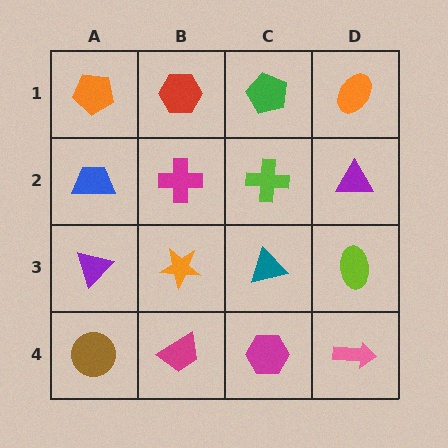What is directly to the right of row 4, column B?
A magenta hexagon.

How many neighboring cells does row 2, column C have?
4.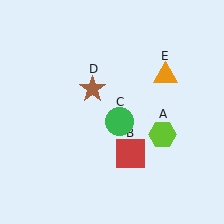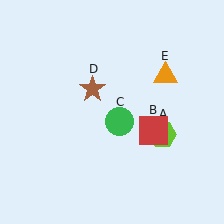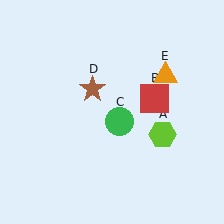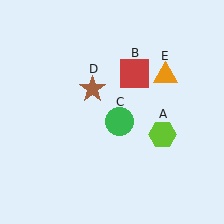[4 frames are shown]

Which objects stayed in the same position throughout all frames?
Lime hexagon (object A) and green circle (object C) and brown star (object D) and orange triangle (object E) remained stationary.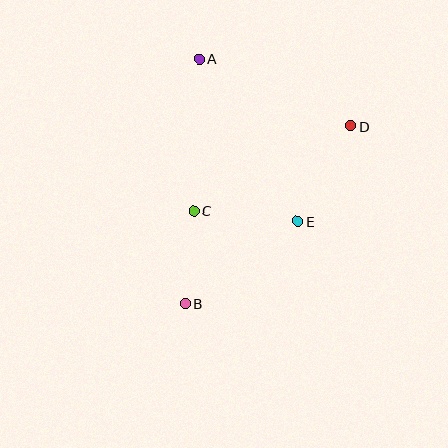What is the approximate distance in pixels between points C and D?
The distance between C and D is approximately 178 pixels.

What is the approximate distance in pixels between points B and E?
The distance between B and E is approximately 140 pixels.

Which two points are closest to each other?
Points B and C are closest to each other.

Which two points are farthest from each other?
Points A and B are farthest from each other.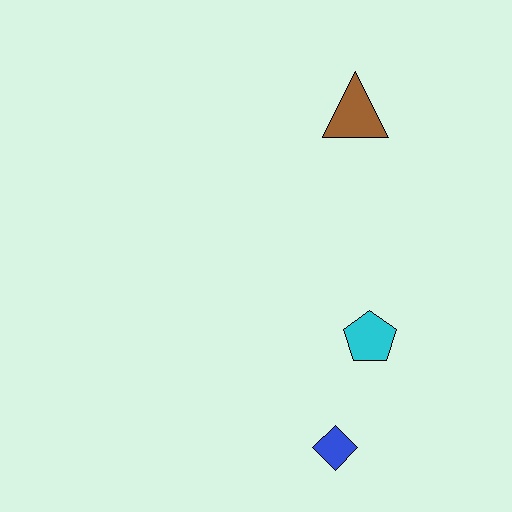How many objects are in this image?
There are 3 objects.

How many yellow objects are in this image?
There are no yellow objects.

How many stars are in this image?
There are no stars.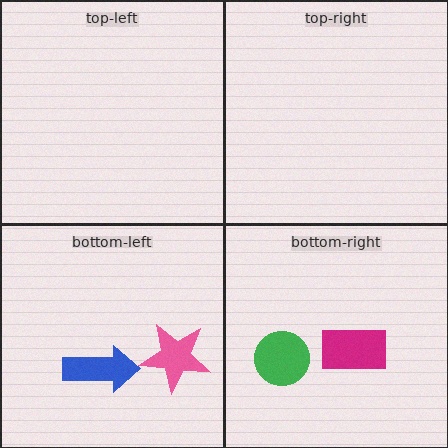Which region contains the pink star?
The bottom-left region.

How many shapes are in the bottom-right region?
2.